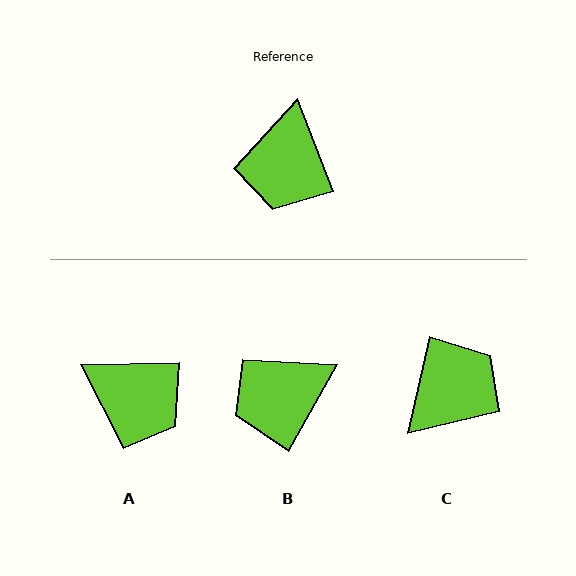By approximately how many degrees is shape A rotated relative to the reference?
Approximately 70 degrees counter-clockwise.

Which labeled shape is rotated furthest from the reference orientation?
C, about 146 degrees away.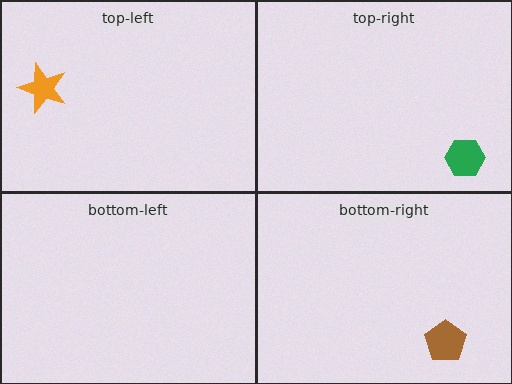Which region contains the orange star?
The top-left region.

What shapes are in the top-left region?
The orange star.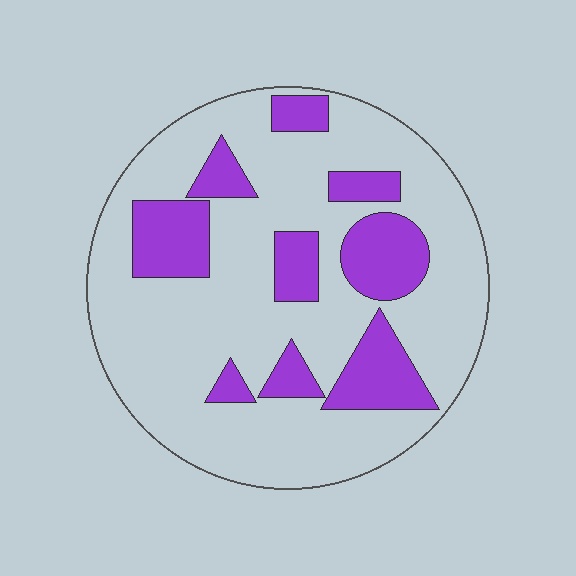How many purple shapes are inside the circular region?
9.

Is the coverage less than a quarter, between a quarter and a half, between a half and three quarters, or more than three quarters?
Less than a quarter.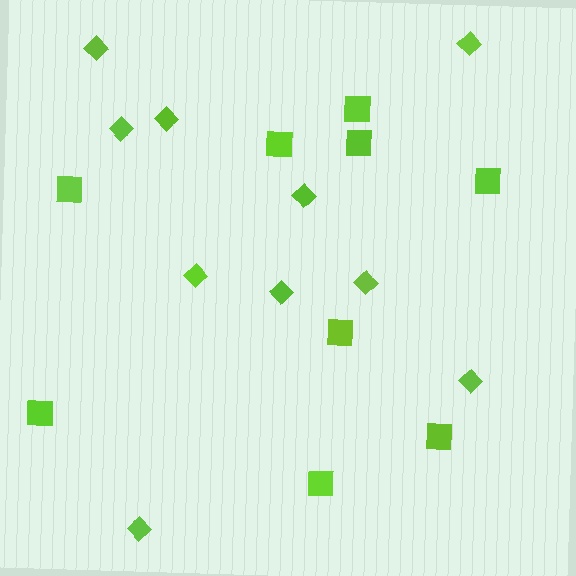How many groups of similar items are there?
There are 2 groups: one group of diamonds (10) and one group of squares (9).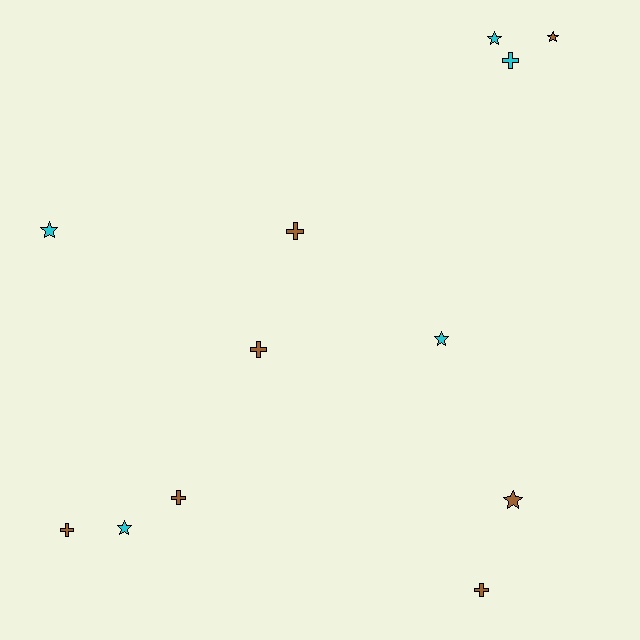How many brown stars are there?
There are 2 brown stars.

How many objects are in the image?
There are 12 objects.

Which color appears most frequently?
Brown, with 7 objects.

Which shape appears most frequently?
Star, with 6 objects.